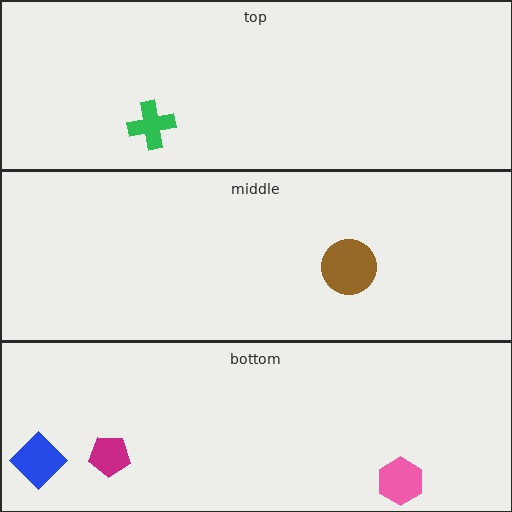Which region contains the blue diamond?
The bottom region.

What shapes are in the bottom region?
The pink hexagon, the magenta pentagon, the blue diamond.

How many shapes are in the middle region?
1.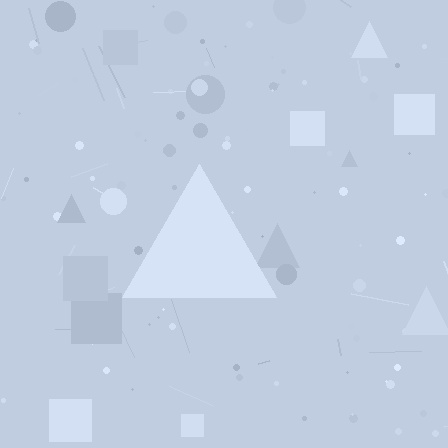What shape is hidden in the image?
A triangle is hidden in the image.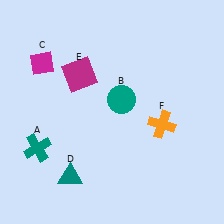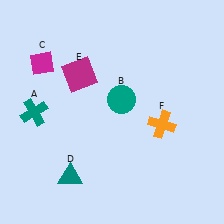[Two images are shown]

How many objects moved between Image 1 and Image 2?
1 object moved between the two images.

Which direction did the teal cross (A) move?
The teal cross (A) moved up.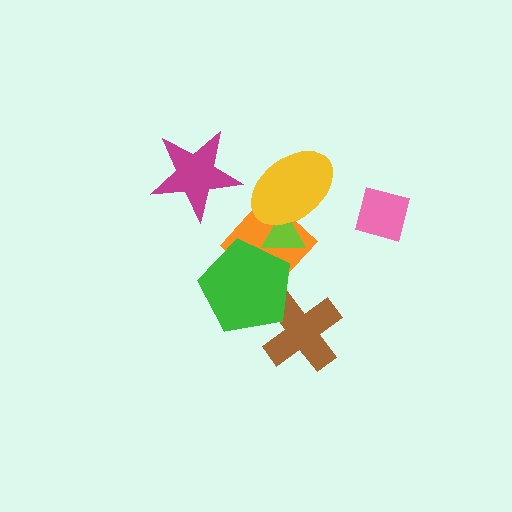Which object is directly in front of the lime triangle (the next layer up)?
The yellow ellipse is directly in front of the lime triangle.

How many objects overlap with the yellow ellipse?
2 objects overlap with the yellow ellipse.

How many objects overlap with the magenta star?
0 objects overlap with the magenta star.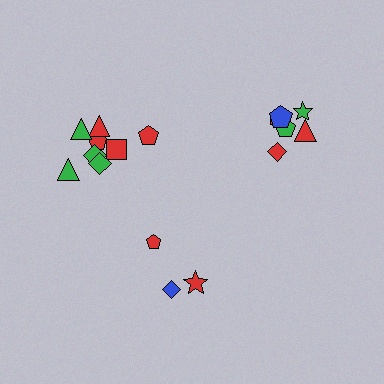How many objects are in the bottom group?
There are 3 objects.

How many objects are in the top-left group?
There are 8 objects.